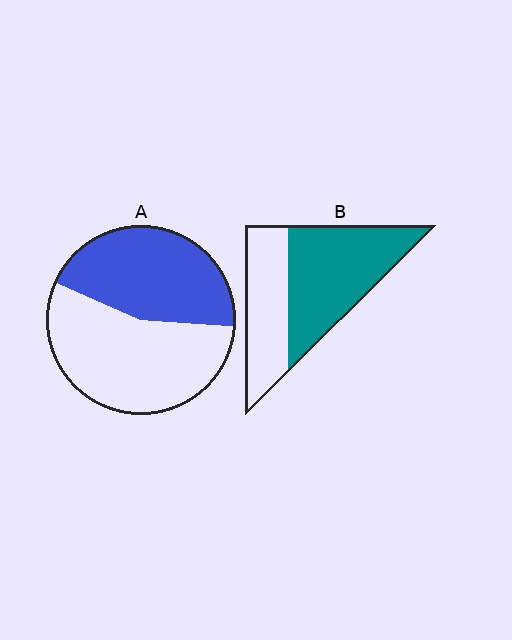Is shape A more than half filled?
No.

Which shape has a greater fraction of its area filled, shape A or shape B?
Shape B.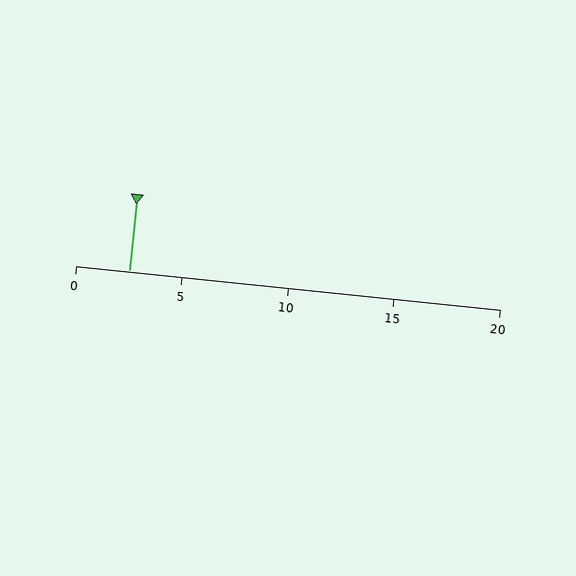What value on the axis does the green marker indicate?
The marker indicates approximately 2.5.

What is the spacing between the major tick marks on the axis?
The major ticks are spaced 5 apart.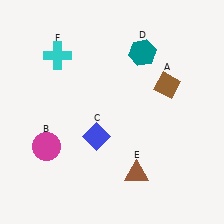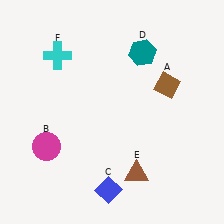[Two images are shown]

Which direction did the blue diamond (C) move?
The blue diamond (C) moved down.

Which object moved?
The blue diamond (C) moved down.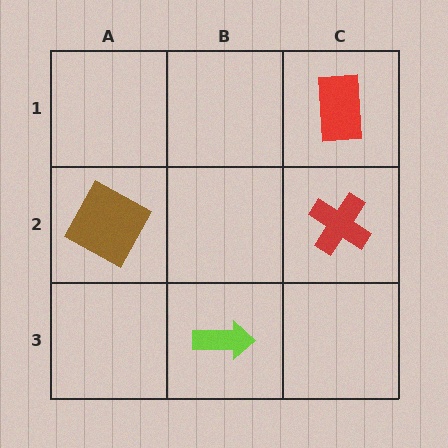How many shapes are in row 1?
1 shape.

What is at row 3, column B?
A lime arrow.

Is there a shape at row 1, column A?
No, that cell is empty.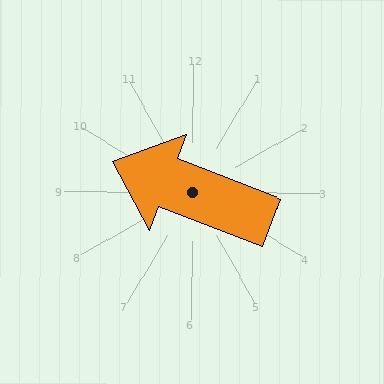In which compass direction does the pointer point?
West.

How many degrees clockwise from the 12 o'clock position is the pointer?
Approximately 291 degrees.